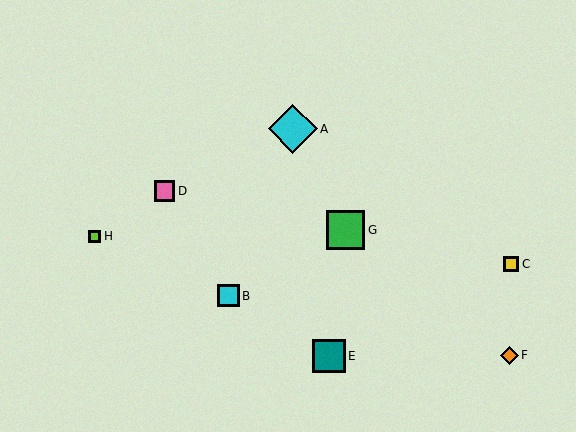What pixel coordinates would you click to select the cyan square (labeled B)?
Click at (228, 296) to select the cyan square B.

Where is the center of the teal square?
The center of the teal square is at (329, 356).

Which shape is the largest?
The cyan diamond (labeled A) is the largest.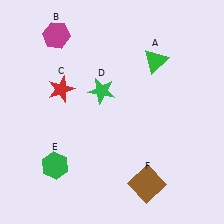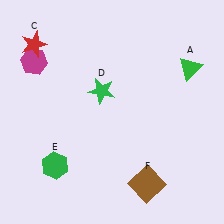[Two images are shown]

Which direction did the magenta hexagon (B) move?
The magenta hexagon (B) moved down.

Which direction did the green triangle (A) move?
The green triangle (A) moved right.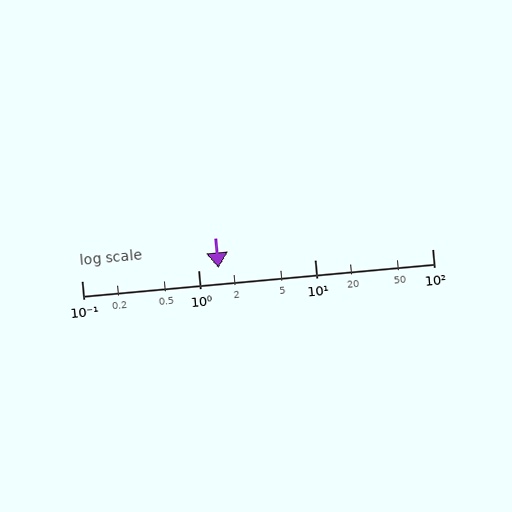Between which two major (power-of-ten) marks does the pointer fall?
The pointer is between 1 and 10.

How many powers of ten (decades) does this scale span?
The scale spans 3 decades, from 0.1 to 100.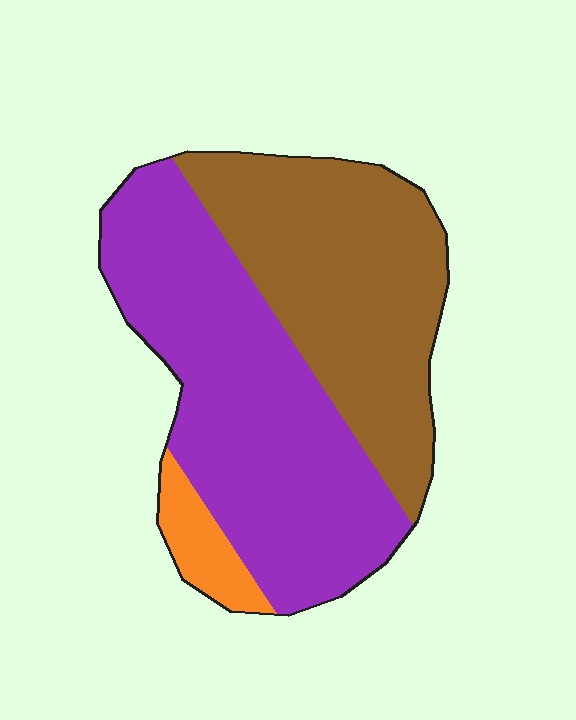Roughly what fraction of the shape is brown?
Brown covers 42% of the shape.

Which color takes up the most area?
Purple, at roughly 50%.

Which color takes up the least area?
Orange, at roughly 5%.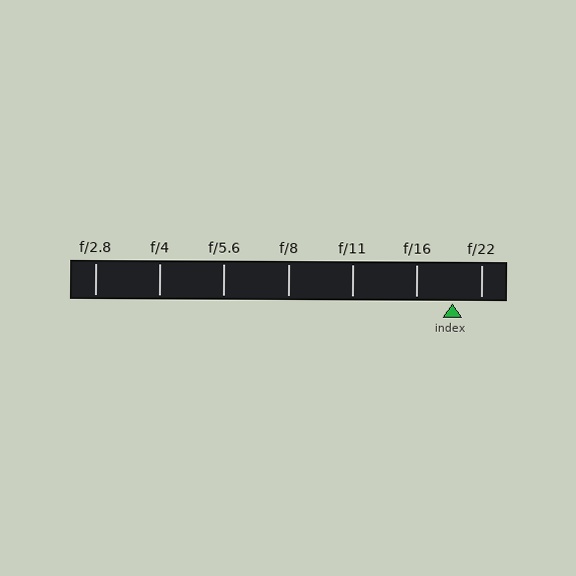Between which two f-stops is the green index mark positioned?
The index mark is between f/16 and f/22.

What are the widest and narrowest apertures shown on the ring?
The widest aperture shown is f/2.8 and the narrowest is f/22.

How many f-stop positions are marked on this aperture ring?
There are 7 f-stop positions marked.